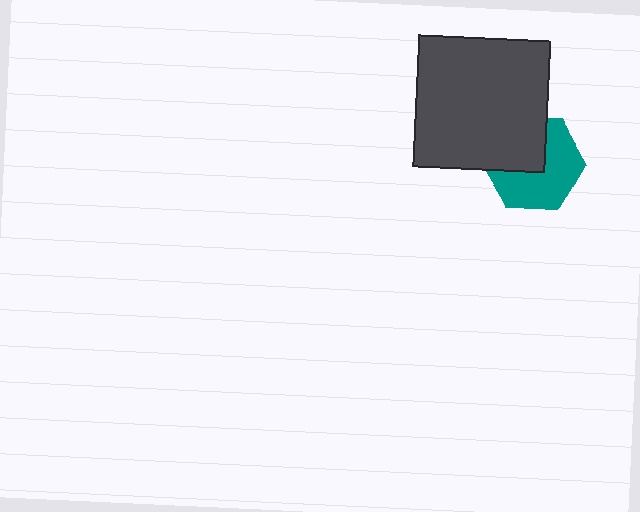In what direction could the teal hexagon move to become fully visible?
The teal hexagon could move toward the lower-right. That would shift it out from behind the dark gray square entirely.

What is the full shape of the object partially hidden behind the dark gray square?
The partially hidden object is a teal hexagon.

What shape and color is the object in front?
The object in front is a dark gray square.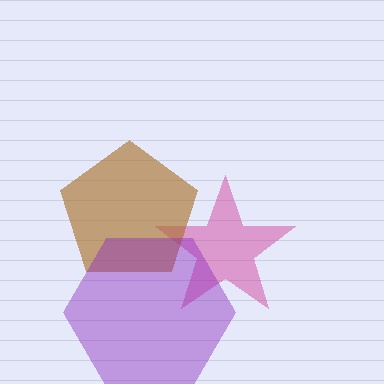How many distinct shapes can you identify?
There are 3 distinct shapes: a magenta star, a brown pentagon, a purple hexagon.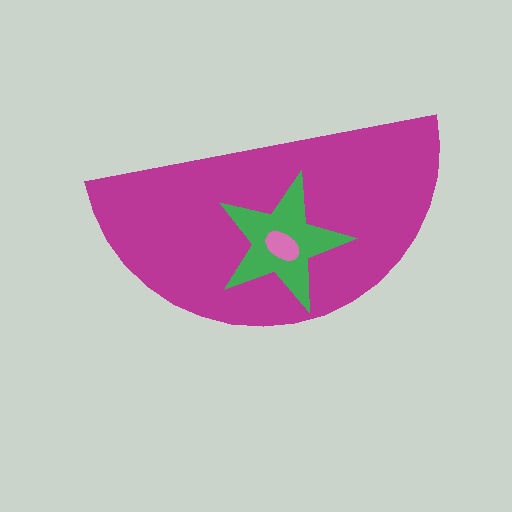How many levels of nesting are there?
3.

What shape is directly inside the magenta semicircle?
The green star.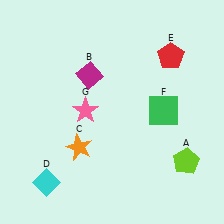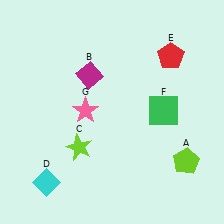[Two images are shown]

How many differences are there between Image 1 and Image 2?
There is 1 difference between the two images.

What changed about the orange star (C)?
In Image 1, C is orange. In Image 2, it changed to lime.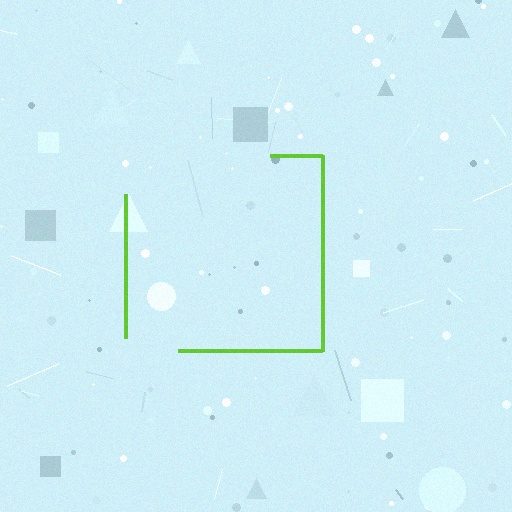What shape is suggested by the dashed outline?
The dashed outline suggests a square.